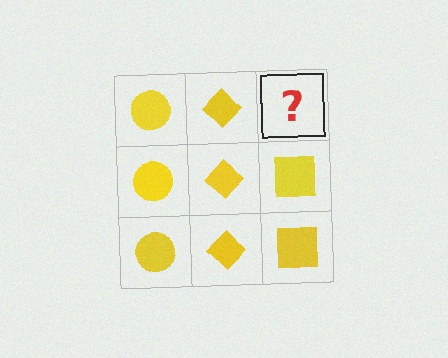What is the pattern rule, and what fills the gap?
The rule is that each column has a consistent shape. The gap should be filled with a yellow square.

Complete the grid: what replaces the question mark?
The question mark should be replaced with a yellow square.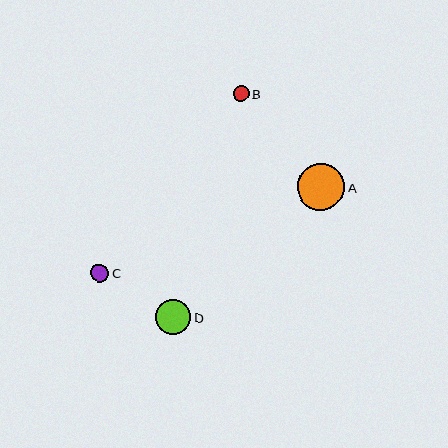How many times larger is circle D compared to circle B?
Circle D is approximately 2.2 times the size of circle B.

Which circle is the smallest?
Circle B is the smallest with a size of approximately 16 pixels.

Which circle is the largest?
Circle A is the largest with a size of approximately 47 pixels.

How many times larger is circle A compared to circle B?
Circle A is approximately 3.0 times the size of circle B.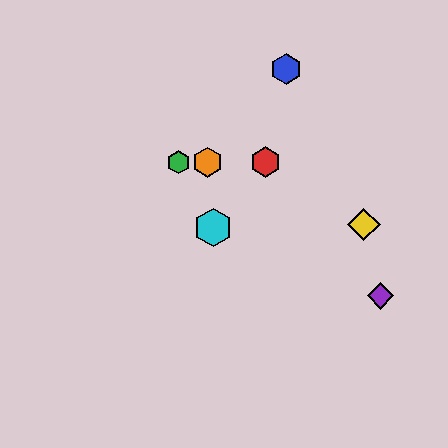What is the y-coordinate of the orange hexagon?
The orange hexagon is at y≈162.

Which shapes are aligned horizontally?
The red hexagon, the green hexagon, the orange hexagon are aligned horizontally.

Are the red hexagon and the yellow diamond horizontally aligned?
No, the red hexagon is at y≈162 and the yellow diamond is at y≈225.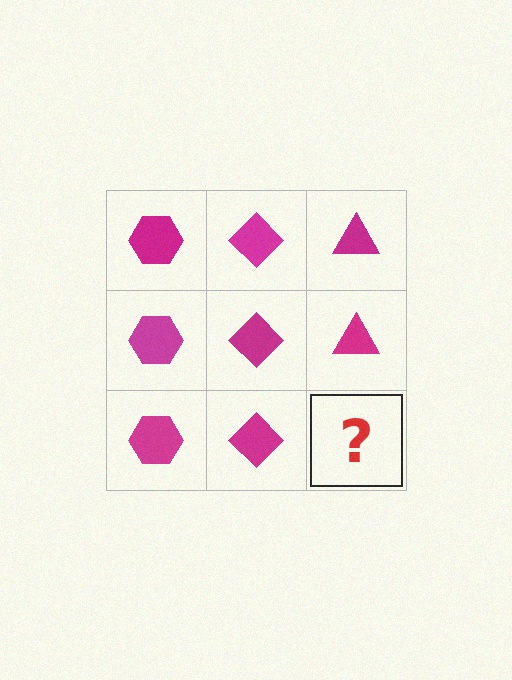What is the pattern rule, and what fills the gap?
The rule is that each column has a consistent shape. The gap should be filled with a magenta triangle.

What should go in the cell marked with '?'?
The missing cell should contain a magenta triangle.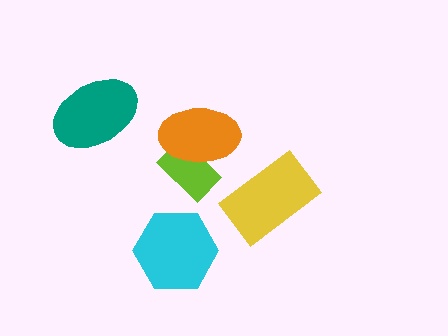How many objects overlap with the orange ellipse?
1 object overlaps with the orange ellipse.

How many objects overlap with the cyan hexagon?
0 objects overlap with the cyan hexagon.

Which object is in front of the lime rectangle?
The orange ellipse is in front of the lime rectangle.